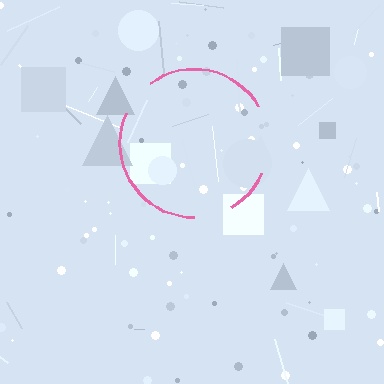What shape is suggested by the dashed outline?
The dashed outline suggests a circle.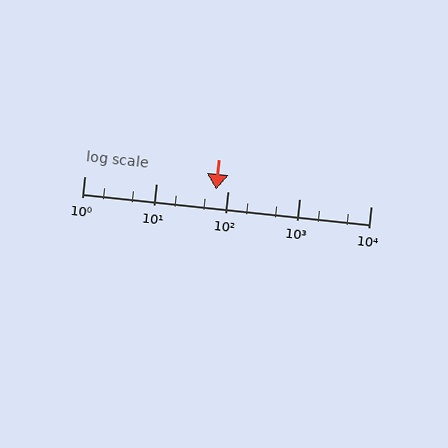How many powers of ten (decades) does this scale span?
The scale spans 4 decades, from 1 to 10000.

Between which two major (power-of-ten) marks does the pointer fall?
The pointer is between 10 and 100.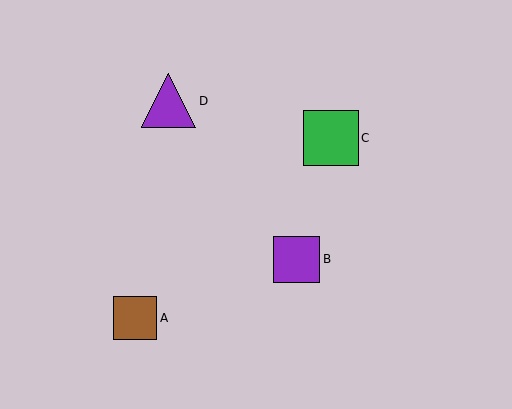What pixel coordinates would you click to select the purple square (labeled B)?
Click at (297, 259) to select the purple square B.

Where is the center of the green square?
The center of the green square is at (331, 138).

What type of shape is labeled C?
Shape C is a green square.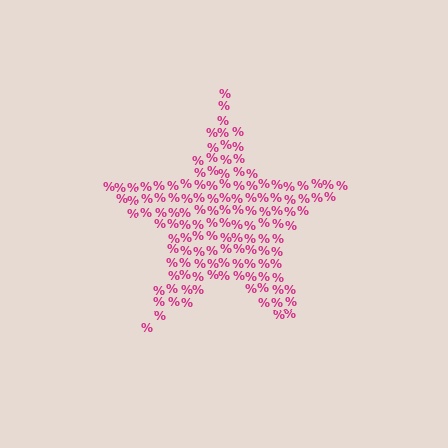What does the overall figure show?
The overall figure shows a star.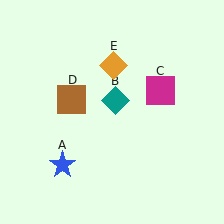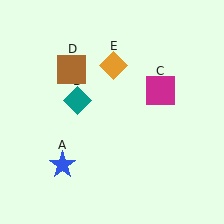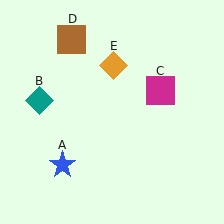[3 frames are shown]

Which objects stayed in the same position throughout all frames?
Blue star (object A) and magenta square (object C) and orange diamond (object E) remained stationary.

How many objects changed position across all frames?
2 objects changed position: teal diamond (object B), brown square (object D).